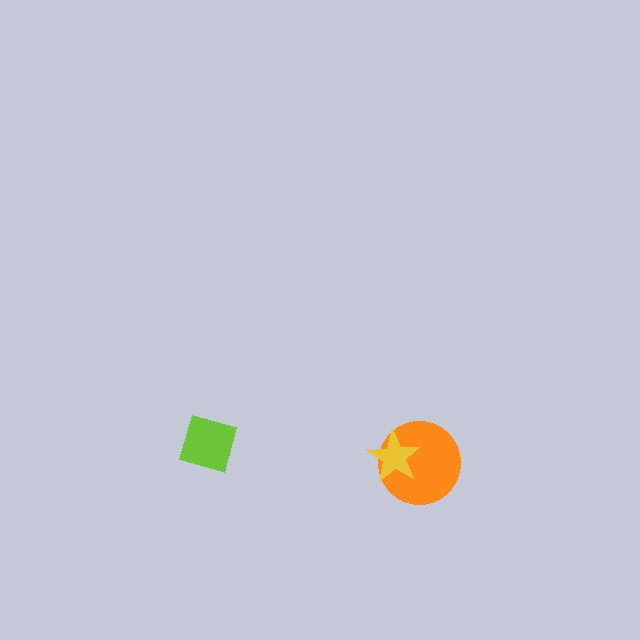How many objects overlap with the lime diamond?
0 objects overlap with the lime diamond.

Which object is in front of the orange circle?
The yellow star is in front of the orange circle.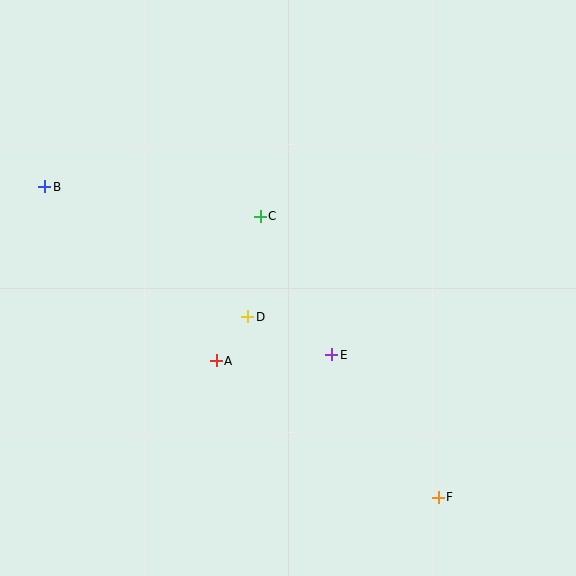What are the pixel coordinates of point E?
Point E is at (332, 355).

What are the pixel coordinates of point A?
Point A is at (216, 361).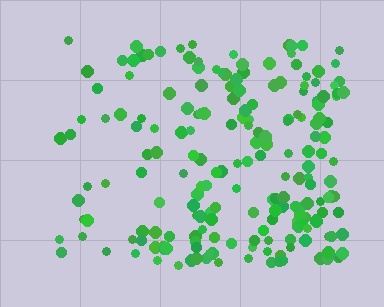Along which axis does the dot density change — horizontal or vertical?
Horizontal.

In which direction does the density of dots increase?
From left to right, with the right side densest.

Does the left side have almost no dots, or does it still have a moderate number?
Still a moderate number, just noticeably fewer than the right.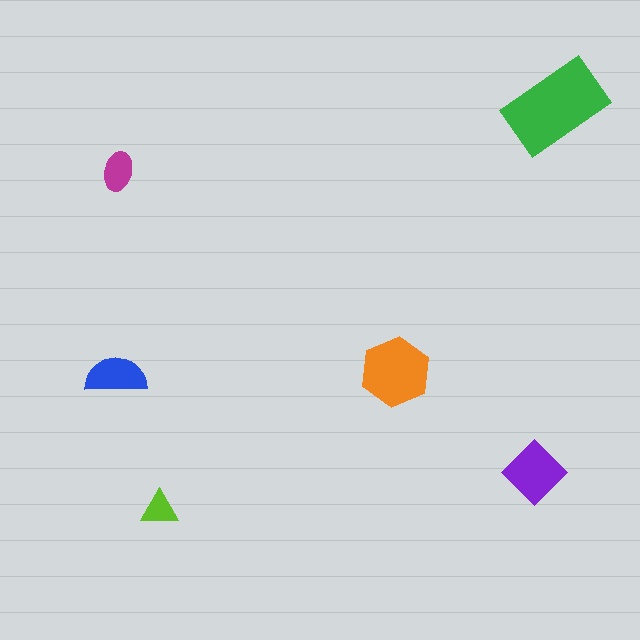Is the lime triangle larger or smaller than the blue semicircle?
Smaller.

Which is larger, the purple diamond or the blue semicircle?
The purple diamond.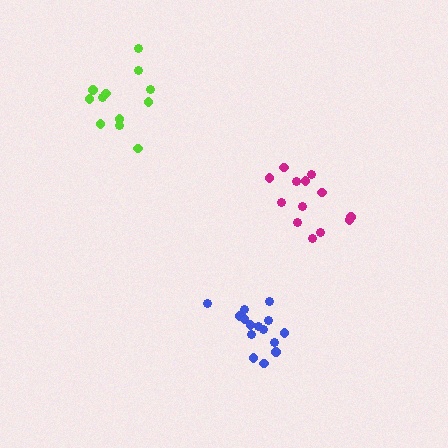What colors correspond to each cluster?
The clusters are colored: lime, blue, magenta.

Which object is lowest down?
The blue cluster is bottommost.